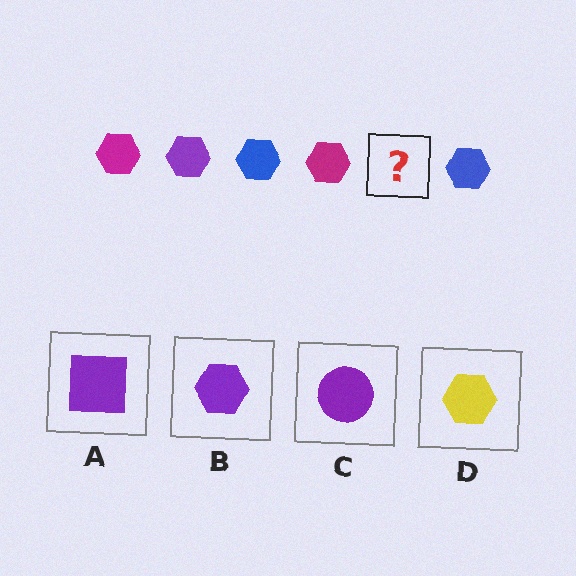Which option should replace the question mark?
Option B.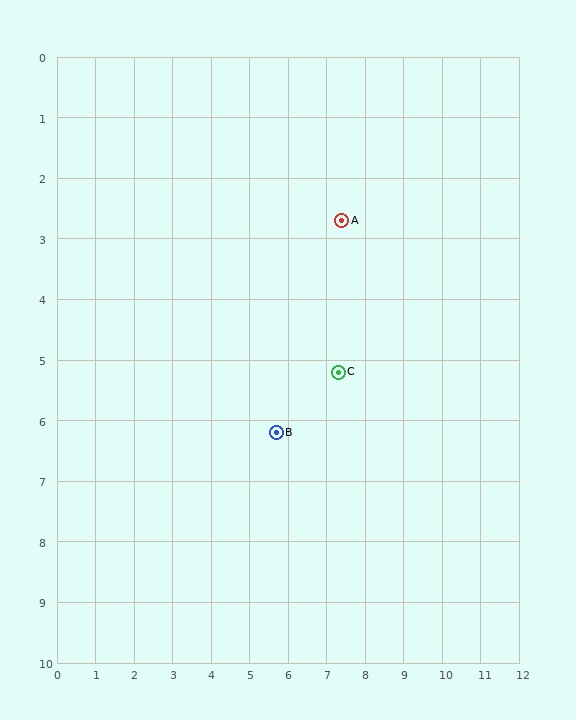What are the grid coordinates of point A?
Point A is at approximately (7.4, 2.7).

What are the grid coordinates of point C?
Point C is at approximately (7.3, 5.2).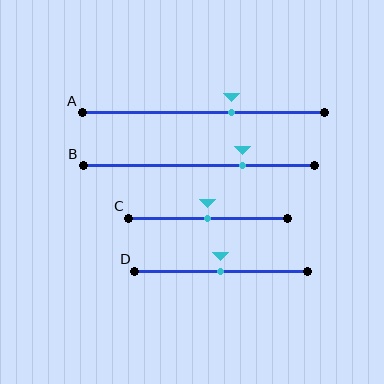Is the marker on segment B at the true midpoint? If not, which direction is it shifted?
No, the marker on segment B is shifted to the right by about 19% of the segment length.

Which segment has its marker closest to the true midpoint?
Segment C has its marker closest to the true midpoint.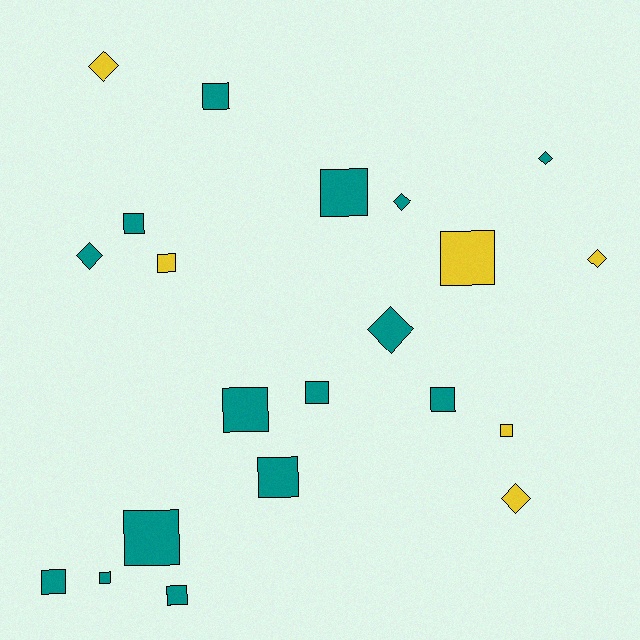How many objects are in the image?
There are 21 objects.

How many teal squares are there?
There are 11 teal squares.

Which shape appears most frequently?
Square, with 14 objects.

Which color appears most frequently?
Teal, with 15 objects.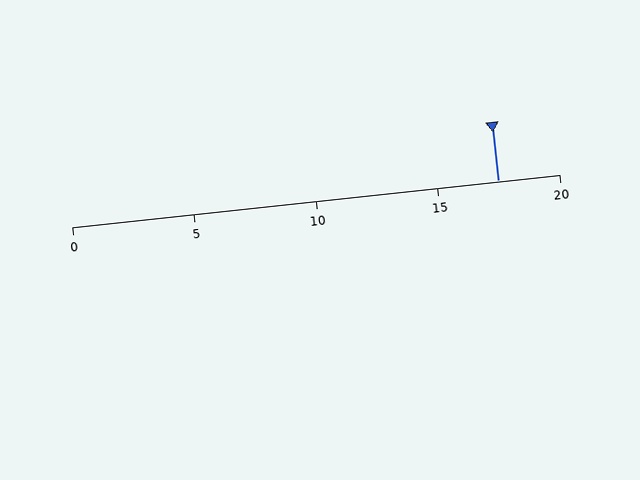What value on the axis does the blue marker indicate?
The marker indicates approximately 17.5.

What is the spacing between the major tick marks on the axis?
The major ticks are spaced 5 apart.